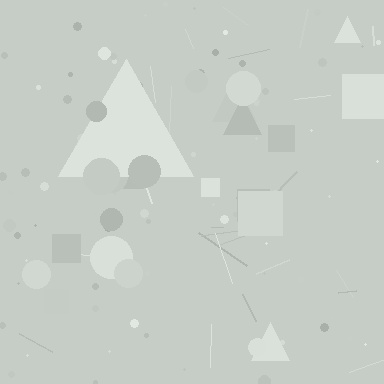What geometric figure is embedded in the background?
A triangle is embedded in the background.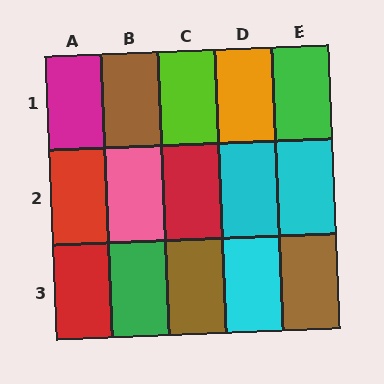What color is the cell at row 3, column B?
Green.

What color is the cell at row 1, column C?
Lime.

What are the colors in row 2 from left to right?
Red, pink, red, cyan, cyan.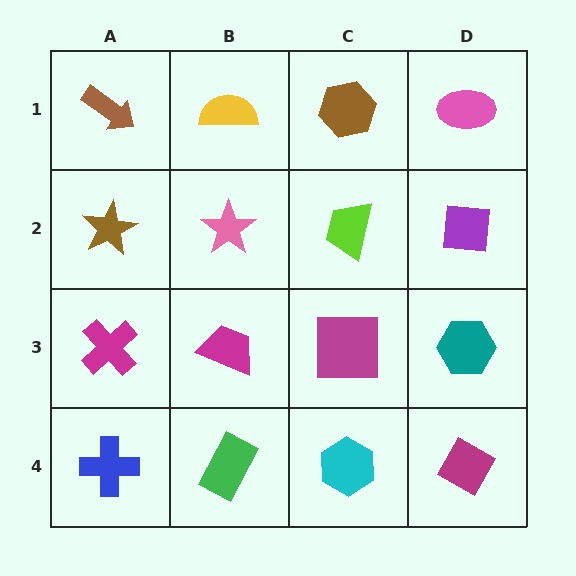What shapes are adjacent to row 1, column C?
A lime trapezoid (row 2, column C), a yellow semicircle (row 1, column B), a pink ellipse (row 1, column D).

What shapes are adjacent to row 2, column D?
A pink ellipse (row 1, column D), a teal hexagon (row 3, column D), a lime trapezoid (row 2, column C).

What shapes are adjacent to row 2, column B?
A yellow semicircle (row 1, column B), a magenta trapezoid (row 3, column B), a brown star (row 2, column A), a lime trapezoid (row 2, column C).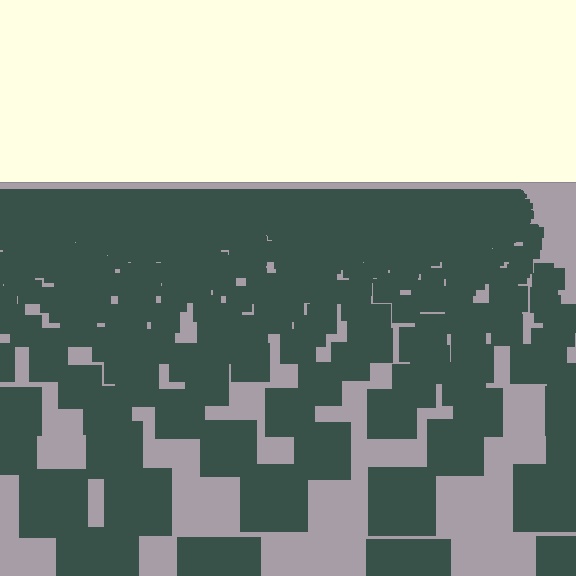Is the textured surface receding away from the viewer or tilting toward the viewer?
The surface is receding away from the viewer. Texture elements get smaller and denser toward the top.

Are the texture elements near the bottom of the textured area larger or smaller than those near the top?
Larger. Near the bottom, elements are closer to the viewer and appear at a bigger on-screen size.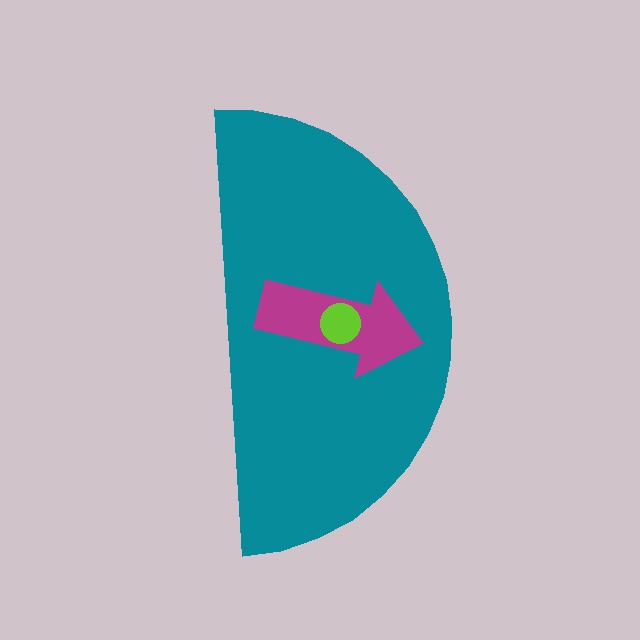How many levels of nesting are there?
3.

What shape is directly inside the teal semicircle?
The magenta arrow.